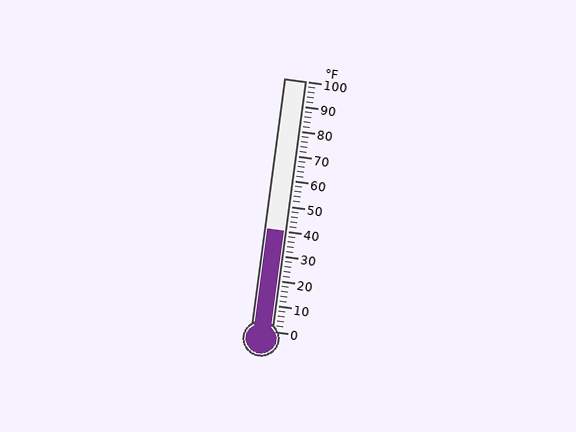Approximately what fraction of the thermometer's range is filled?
The thermometer is filled to approximately 40% of its range.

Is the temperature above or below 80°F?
The temperature is below 80°F.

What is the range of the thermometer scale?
The thermometer scale ranges from 0°F to 100°F.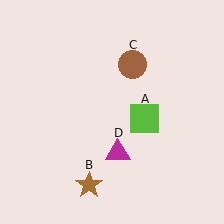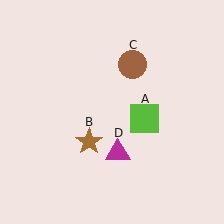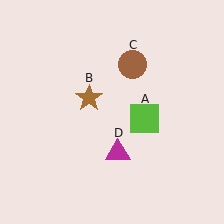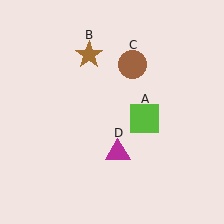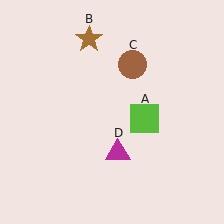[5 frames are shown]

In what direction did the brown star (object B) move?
The brown star (object B) moved up.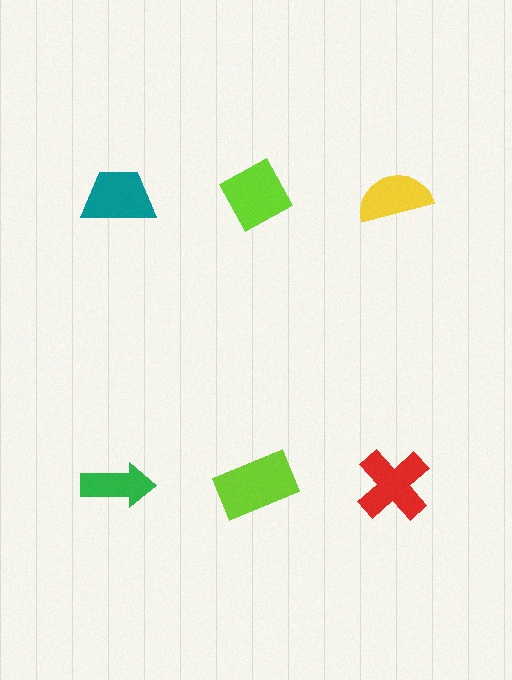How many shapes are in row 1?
3 shapes.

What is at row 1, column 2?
A lime diamond.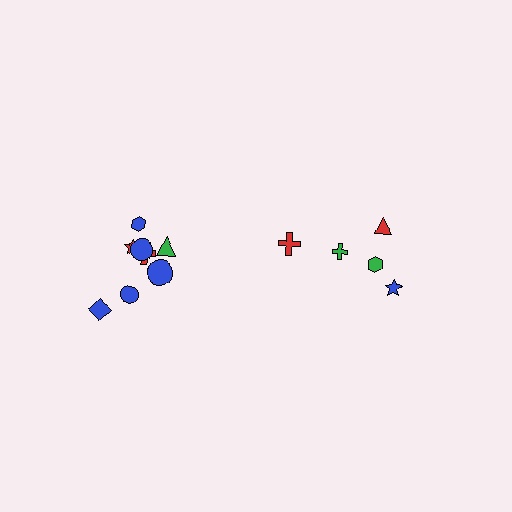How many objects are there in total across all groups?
There are 13 objects.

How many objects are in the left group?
There are 8 objects.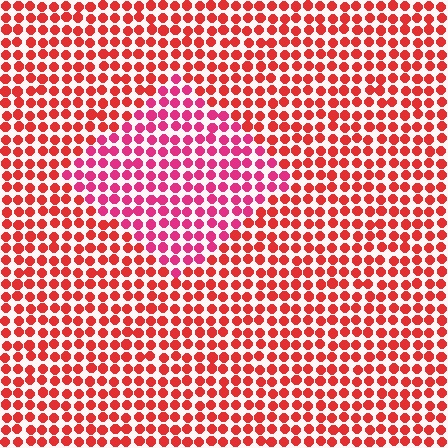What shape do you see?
I see a diamond.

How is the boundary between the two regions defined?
The boundary is defined purely by a slight shift in hue (about 28 degrees). Spacing, size, and orientation are identical on both sides.